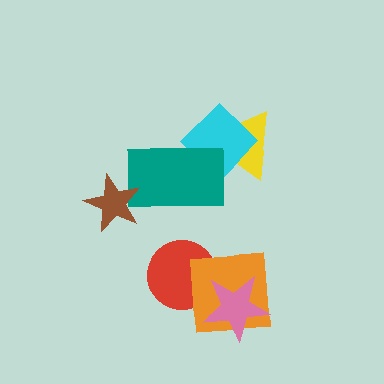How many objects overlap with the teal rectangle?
3 objects overlap with the teal rectangle.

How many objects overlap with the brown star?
1 object overlaps with the brown star.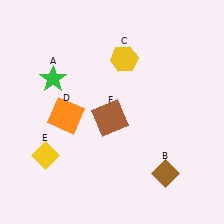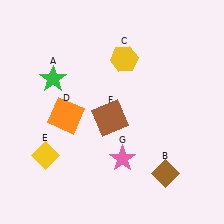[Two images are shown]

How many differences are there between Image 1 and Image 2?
There is 1 difference between the two images.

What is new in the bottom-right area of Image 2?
A pink star (G) was added in the bottom-right area of Image 2.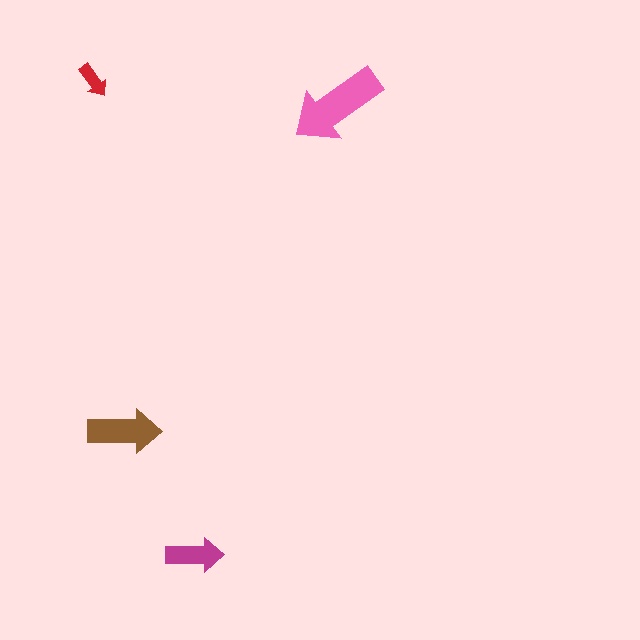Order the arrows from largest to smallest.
the pink one, the brown one, the magenta one, the red one.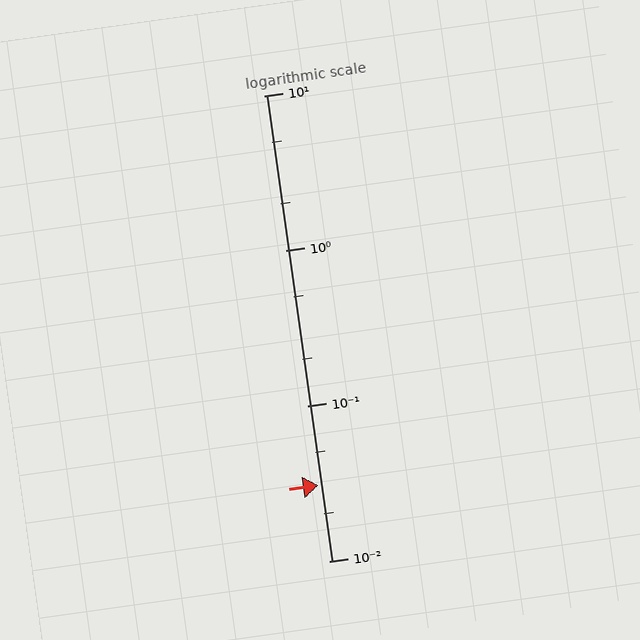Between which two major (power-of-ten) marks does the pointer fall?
The pointer is between 0.01 and 0.1.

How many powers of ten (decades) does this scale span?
The scale spans 3 decades, from 0.01 to 10.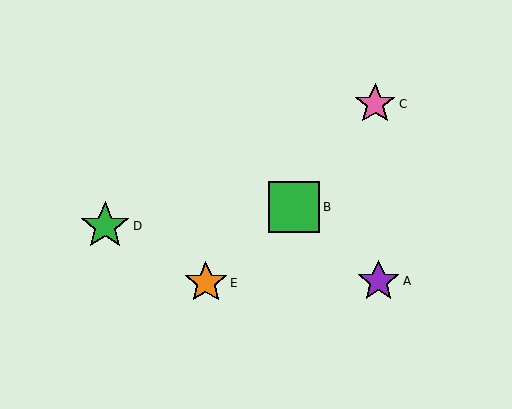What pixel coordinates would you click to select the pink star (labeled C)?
Click at (375, 104) to select the pink star C.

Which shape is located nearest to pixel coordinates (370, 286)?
The purple star (labeled A) at (379, 281) is nearest to that location.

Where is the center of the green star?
The center of the green star is at (105, 226).